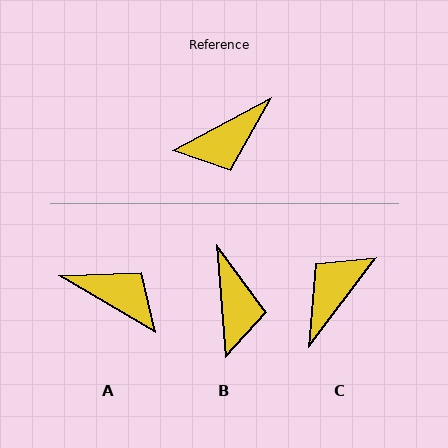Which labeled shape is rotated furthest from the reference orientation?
C, about 155 degrees away.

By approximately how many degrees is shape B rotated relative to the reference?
Approximately 66 degrees counter-clockwise.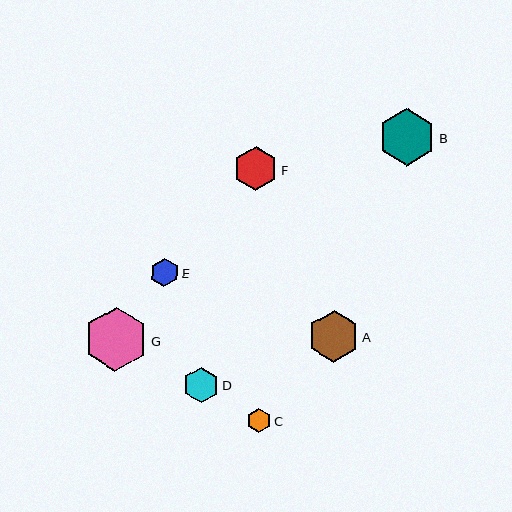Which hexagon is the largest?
Hexagon G is the largest with a size of approximately 64 pixels.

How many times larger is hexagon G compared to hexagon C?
Hexagon G is approximately 2.6 times the size of hexagon C.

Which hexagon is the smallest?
Hexagon C is the smallest with a size of approximately 24 pixels.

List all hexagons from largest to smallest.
From largest to smallest: G, B, A, F, D, E, C.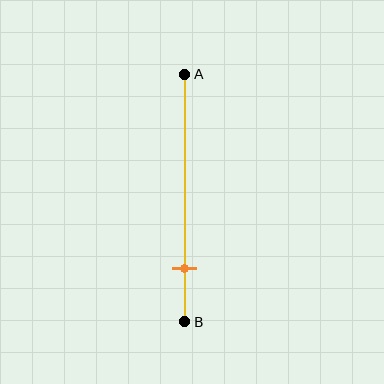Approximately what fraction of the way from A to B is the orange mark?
The orange mark is approximately 80% of the way from A to B.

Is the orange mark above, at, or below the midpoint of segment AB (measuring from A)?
The orange mark is below the midpoint of segment AB.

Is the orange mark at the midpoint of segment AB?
No, the mark is at about 80% from A, not at the 50% midpoint.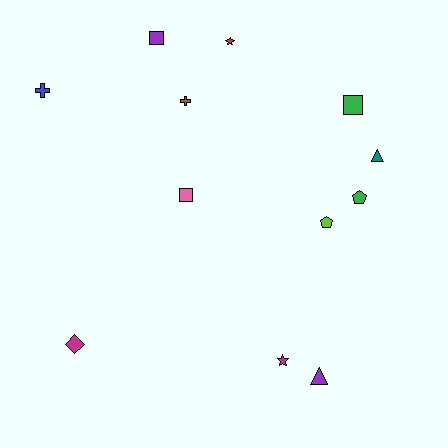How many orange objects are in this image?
There are no orange objects.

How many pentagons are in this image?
There are 2 pentagons.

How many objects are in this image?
There are 12 objects.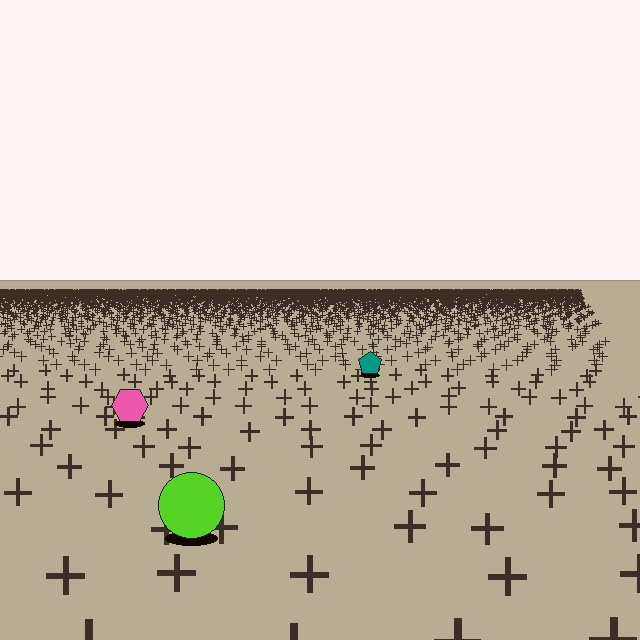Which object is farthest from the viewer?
The teal pentagon is farthest from the viewer. It appears smaller and the ground texture around it is denser.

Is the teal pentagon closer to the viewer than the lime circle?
No. The lime circle is closer — you can tell from the texture gradient: the ground texture is coarser near it.